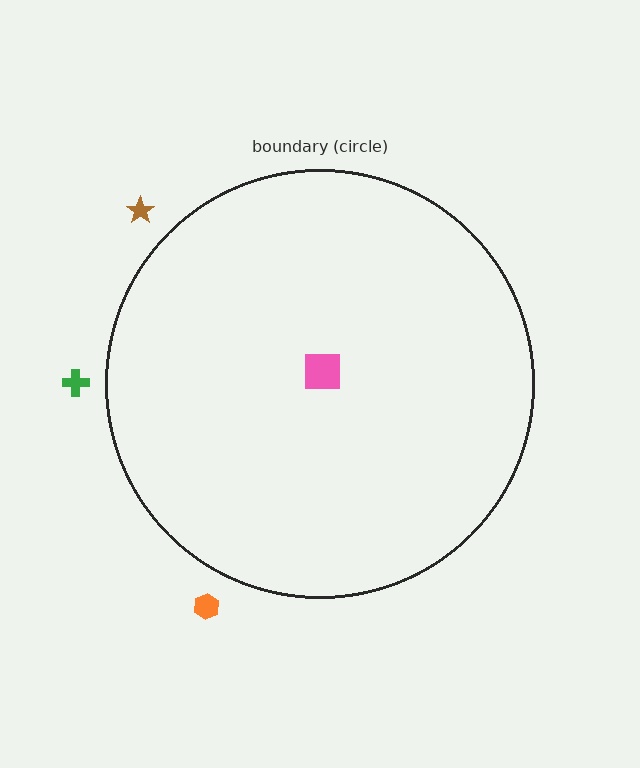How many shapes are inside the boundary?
1 inside, 3 outside.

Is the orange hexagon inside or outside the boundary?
Outside.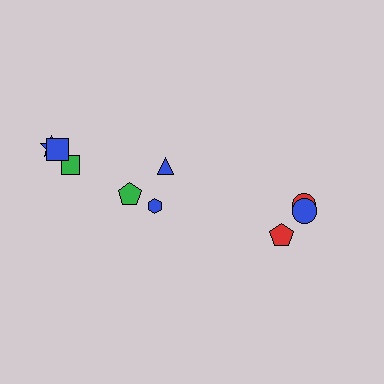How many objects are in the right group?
There are 3 objects.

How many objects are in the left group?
There are 6 objects.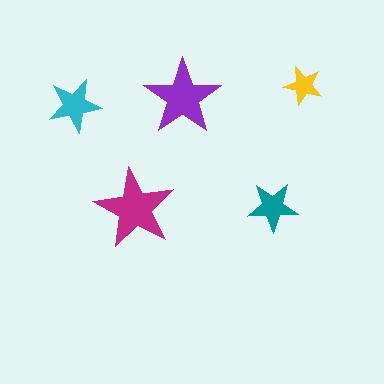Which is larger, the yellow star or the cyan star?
The cyan one.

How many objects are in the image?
There are 5 objects in the image.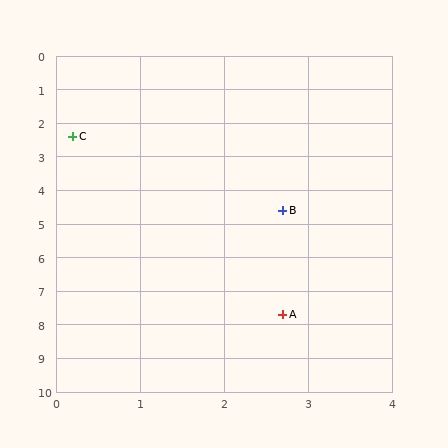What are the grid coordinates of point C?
Point C is at approximately (0.2, 2.4).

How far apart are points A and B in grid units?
Points A and B are about 3.1 grid units apart.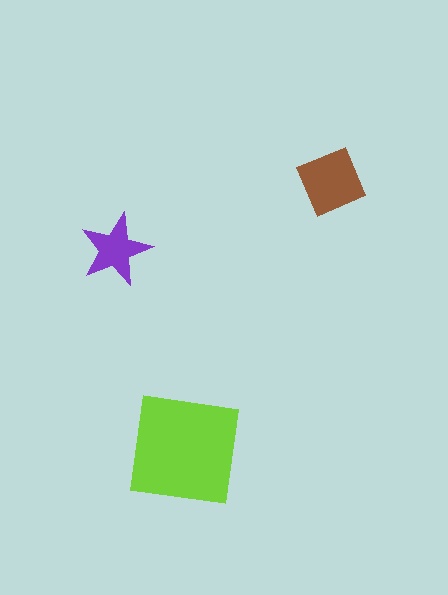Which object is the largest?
The lime square.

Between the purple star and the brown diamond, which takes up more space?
The brown diamond.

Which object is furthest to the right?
The brown diamond is rightmost.